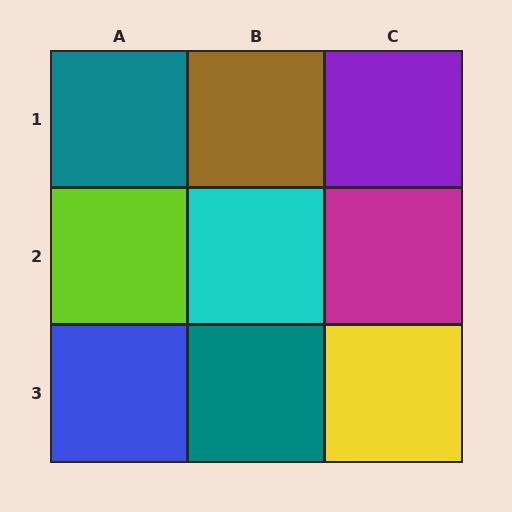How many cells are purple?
1 cell is purple.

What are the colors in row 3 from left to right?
Blue, teal, yellow.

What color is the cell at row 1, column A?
Teal.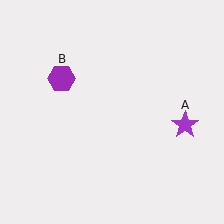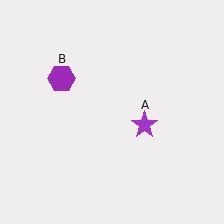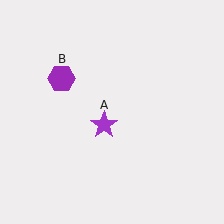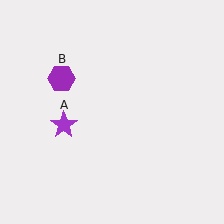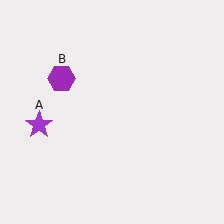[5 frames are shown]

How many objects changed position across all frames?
1 object changed position: purple star (object A).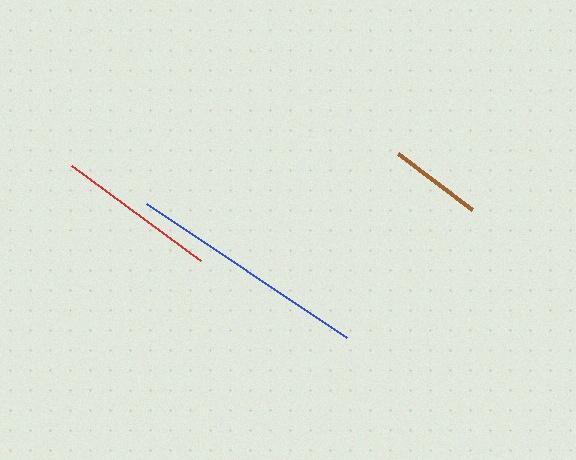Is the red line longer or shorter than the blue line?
The blue line is longer than the red line.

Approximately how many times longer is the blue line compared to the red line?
The blue line is approximately 1.5 times the length of the red line.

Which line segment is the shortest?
The brown line is the shortest at approximately 92 pixels.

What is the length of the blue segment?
The blue segment is approximately 240 pixels long.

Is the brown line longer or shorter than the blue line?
The blue line is longer than the brown line.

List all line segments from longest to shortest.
From longest to shortest: blue, red, brown.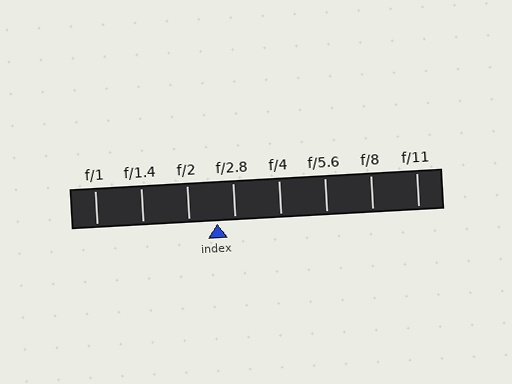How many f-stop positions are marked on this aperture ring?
There are 8 f-stop positions marked.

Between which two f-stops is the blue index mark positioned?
The index mark is between f/2 and f/2.8.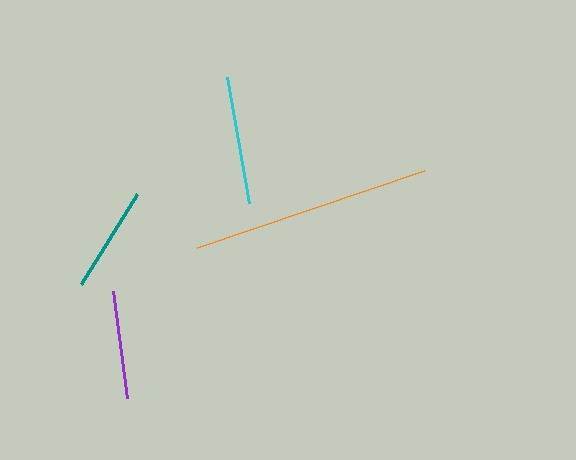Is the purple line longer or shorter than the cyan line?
The cyan line is longer than the purple line.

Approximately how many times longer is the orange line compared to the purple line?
The orange line is approximately 2.2 times the length of the purple line.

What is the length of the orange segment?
The orange segment is approximately 241 pixels long.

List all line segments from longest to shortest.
From longest to shortest: orange, cyan, purple, teal.